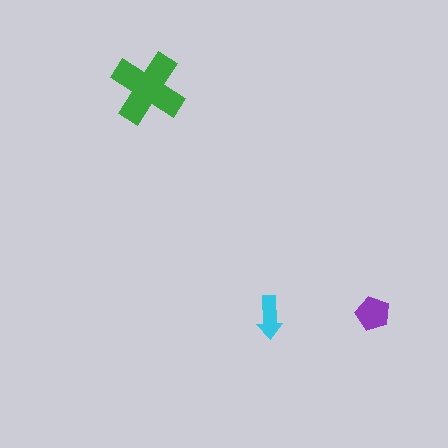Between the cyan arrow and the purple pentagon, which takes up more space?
The purple pentagon.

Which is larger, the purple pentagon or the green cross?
The green cross.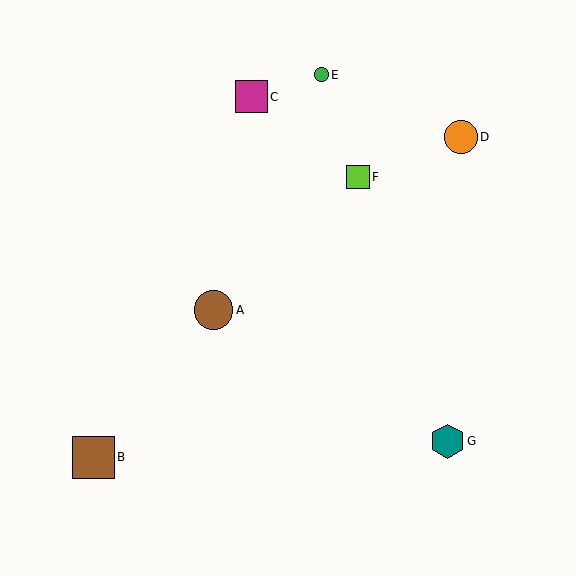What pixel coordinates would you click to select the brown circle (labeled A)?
Click at (213, 310) to select the brown circle A.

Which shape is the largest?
The brown square (labeled B) is the largest.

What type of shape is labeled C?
Shape C is a magenta square.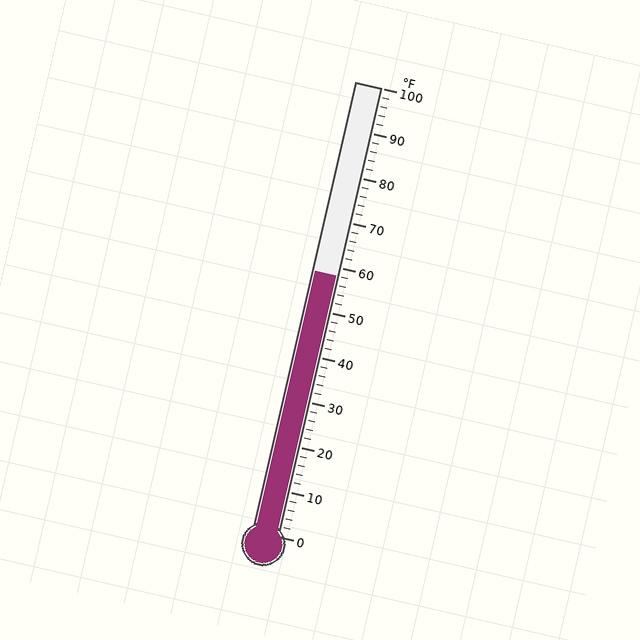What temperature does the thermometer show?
The thermometer shows approximately 58°F.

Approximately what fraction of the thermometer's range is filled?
The thermometer is filled to approximately 60% of its range.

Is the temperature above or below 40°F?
The temperature is above 40°F.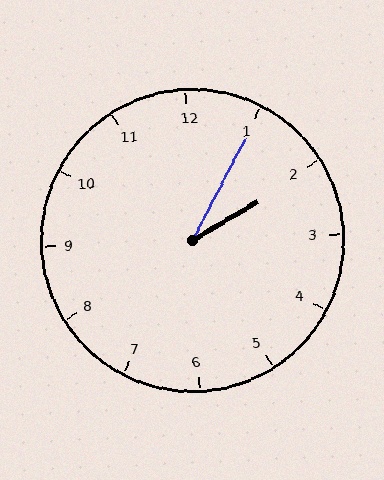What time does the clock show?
2:05.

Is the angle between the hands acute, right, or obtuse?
It is acute.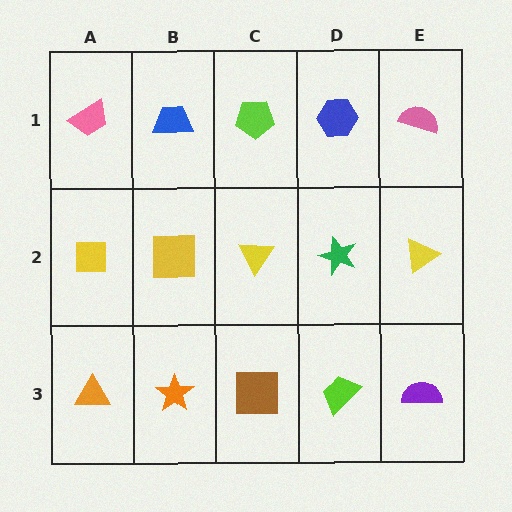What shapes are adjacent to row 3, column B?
A yellow square (row 2, column B), an orange triangle (row 3, column A), a brown square (row 3, column C).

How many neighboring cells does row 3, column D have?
3.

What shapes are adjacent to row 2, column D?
A blue hexagon (row 1, column D), a lime trapezoid (row 3, column D), a yellow triangle (row 2, column C), a yellow triangle (row 2, column E).